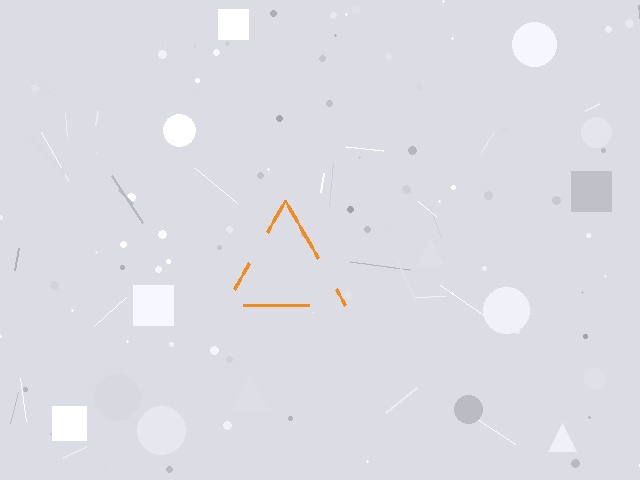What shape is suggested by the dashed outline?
The dashed outline suggests a triangle.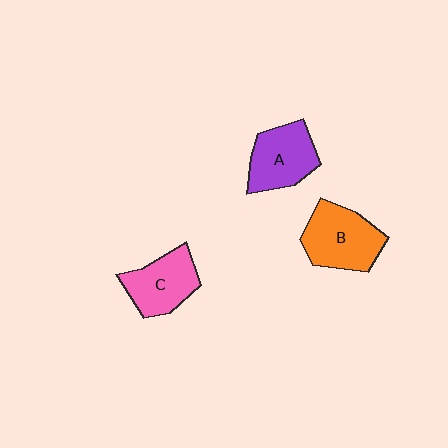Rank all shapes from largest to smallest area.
From largest to smallest: B (orange), A (purple), C (pink).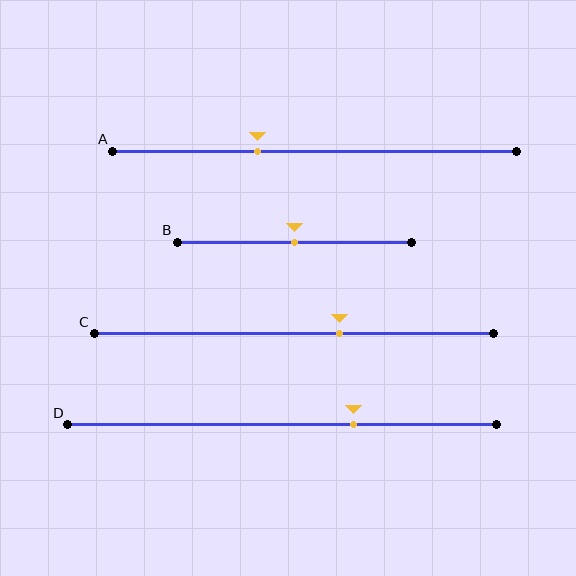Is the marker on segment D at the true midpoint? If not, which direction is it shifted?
No, the marker on segment D is shifted to the right by about 17% of the segment length.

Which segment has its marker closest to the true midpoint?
Segment B has its marker closest to the true midpoint.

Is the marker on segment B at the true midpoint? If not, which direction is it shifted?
Yes, the marker on segment B is at the true midpoint.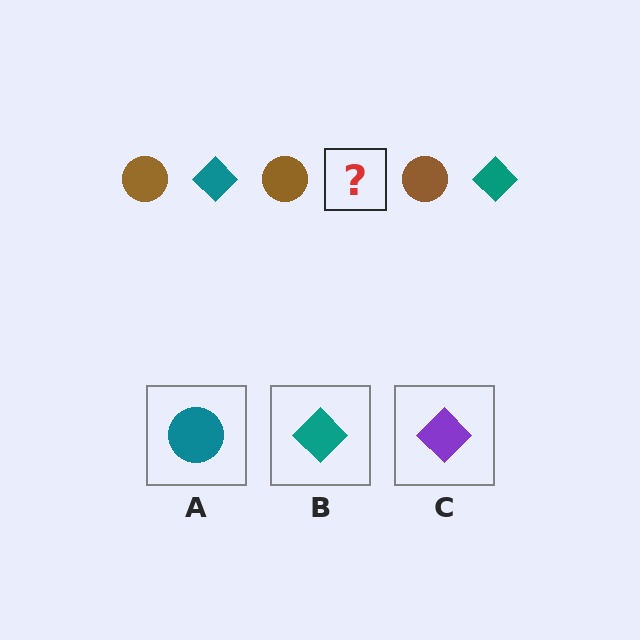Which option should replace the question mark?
Option B.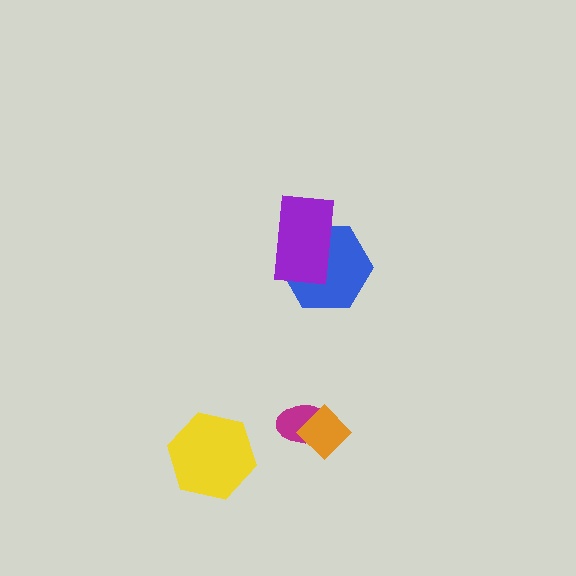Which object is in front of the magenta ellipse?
The orange diamond is in front of the magenta ellipse.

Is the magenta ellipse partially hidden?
Yes, it is partially covered by another shape.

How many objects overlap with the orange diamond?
1 object overlaps with the orange diamond.